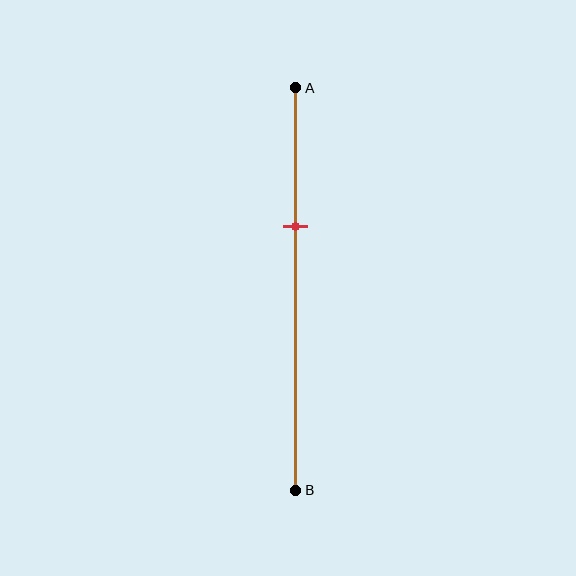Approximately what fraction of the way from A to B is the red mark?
The red mark is approximately 35% of the way from A to B.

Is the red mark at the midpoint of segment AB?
No, the mark is at about 35% from A, not at the 50% midpoint.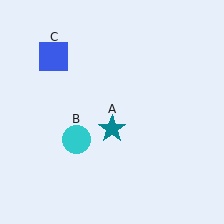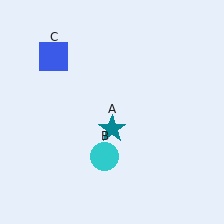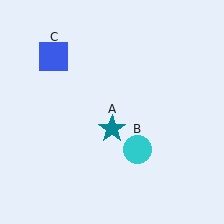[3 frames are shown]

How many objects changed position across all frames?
1 object changed position: cyan circle (object B).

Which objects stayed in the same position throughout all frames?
Teal star (object A) and blue square (object C) remained stationary.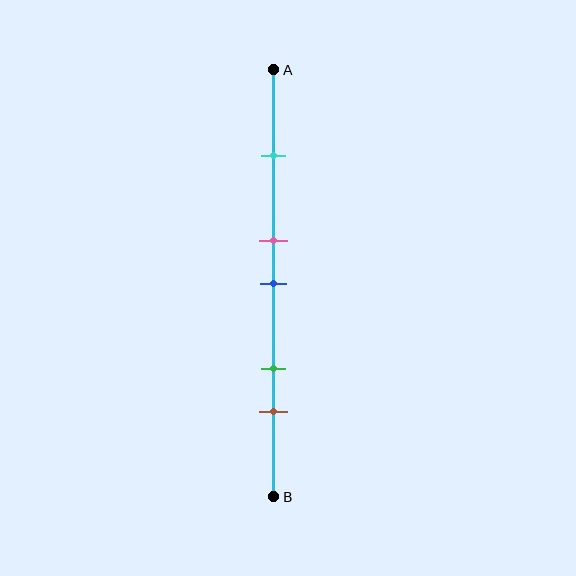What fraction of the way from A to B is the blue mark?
The blue mark is approximately 50% (0.5) of the way from A to B.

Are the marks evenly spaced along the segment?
No, the marks are not evenly spaced.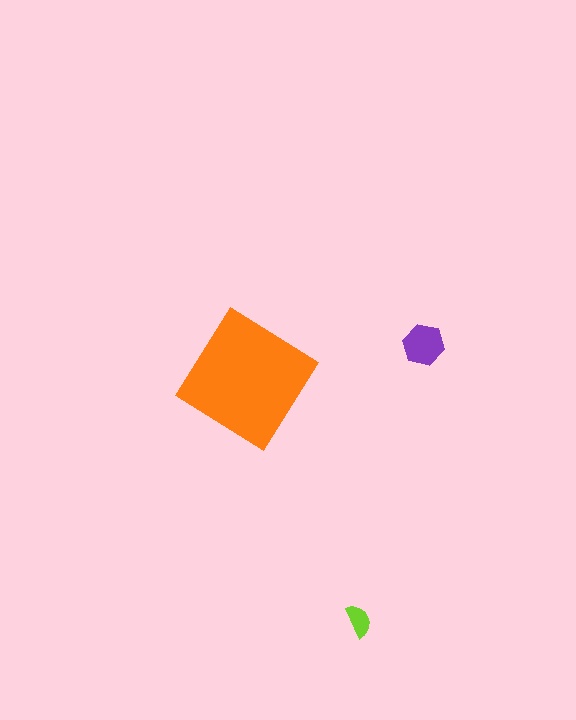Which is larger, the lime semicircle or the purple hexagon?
The purple hexagon.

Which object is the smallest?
The lime semicircle.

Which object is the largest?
The orange diamond.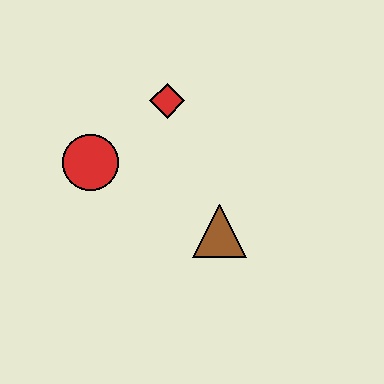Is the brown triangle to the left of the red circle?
No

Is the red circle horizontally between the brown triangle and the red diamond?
No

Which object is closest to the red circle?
The red diamond is closest to the red circle.